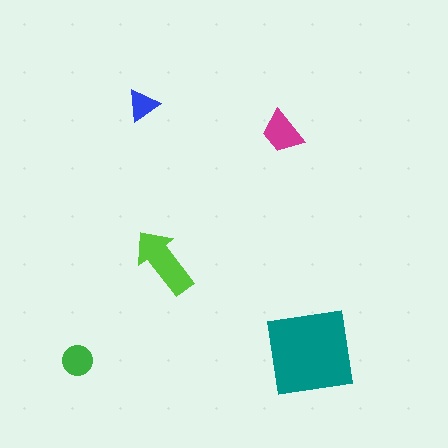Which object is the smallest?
The blue triangle.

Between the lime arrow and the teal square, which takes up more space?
The teal square.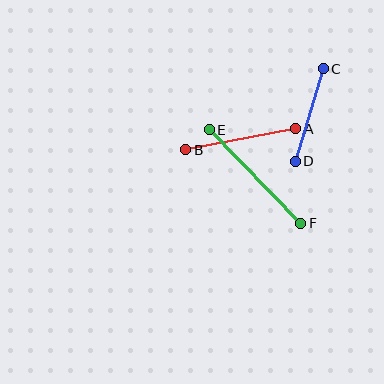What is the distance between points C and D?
The distance is approximately 96 pixels.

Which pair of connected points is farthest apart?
Points E and F are farthest apart.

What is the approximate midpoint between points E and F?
The midpoint is at approximately (255, 177) pixels.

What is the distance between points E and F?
The distance is approximately 131 pixels.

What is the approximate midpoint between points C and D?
The midpoint is at approximately (309, 115) pixels.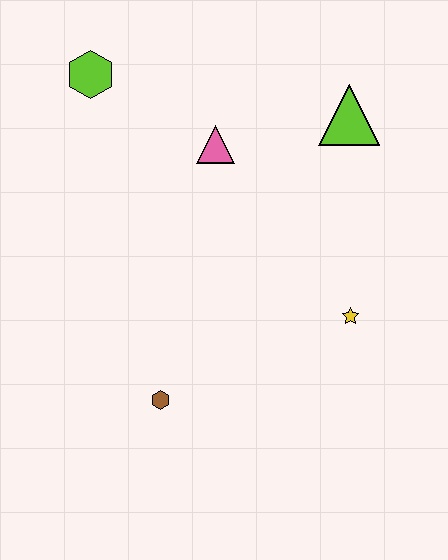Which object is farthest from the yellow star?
The lime hexagon is farthest from the yellow star.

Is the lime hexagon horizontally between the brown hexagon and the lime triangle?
No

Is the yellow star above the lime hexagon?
No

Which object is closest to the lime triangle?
The pink triangle is closest to the lime triangle.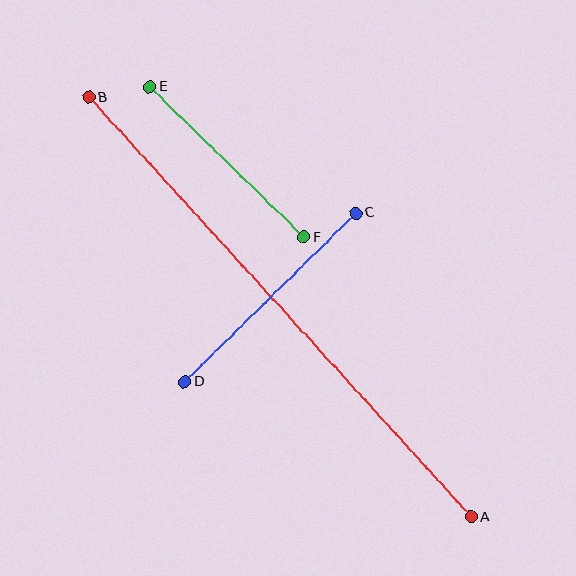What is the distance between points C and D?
The distance is approximately 240 pixels.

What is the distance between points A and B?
The distance is approximately 568 pixels.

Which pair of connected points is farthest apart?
Points A and B are farthest apart.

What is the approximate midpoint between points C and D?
The midpoint is at approximately (270, 297) pixels.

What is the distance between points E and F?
The distance is approximately 215 pixels.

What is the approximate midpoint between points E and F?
The midpoint is at approximately (227, 162) pixels.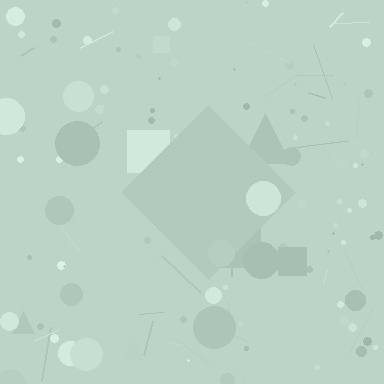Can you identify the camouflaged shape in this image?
The camouflaged shape is a diamond.